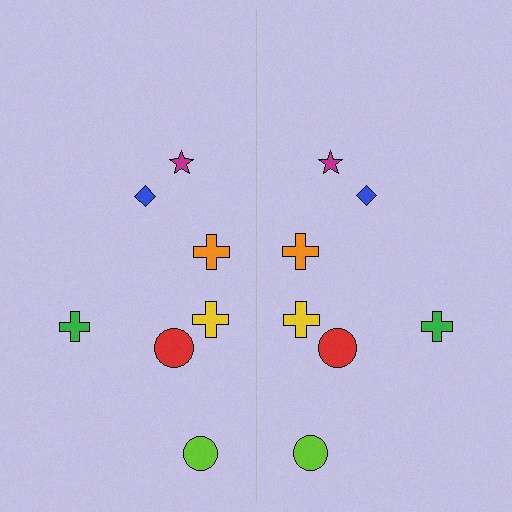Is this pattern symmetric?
Yes, this pattern has bilateral (reflection) symmetry.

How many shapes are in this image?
There are 14 shapes in this image.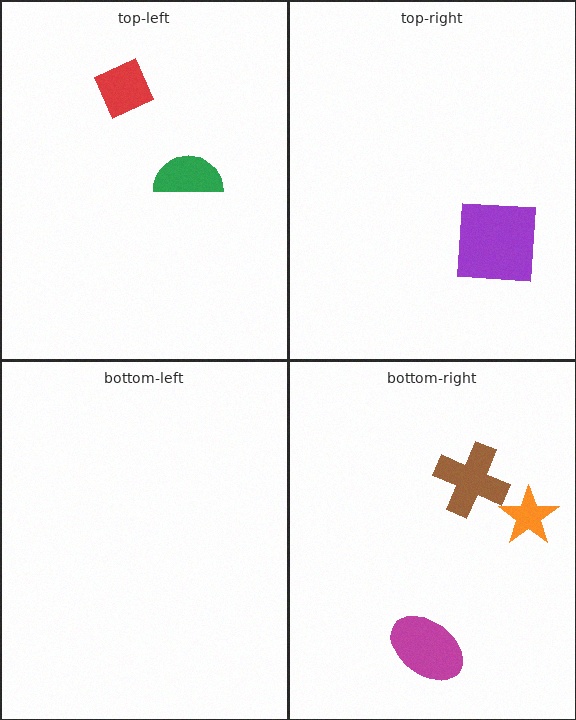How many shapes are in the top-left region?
2.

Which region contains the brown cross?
The bottom-right region.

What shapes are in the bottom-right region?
The magenta ellipse, the brown cross, the orange star.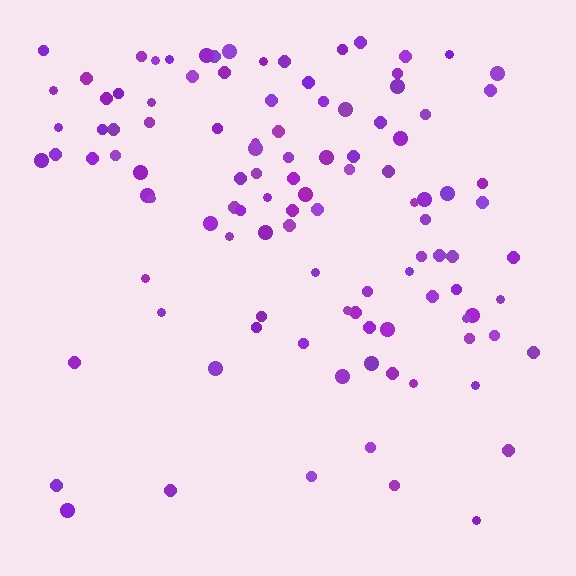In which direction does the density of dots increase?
From bottom to top, with the top side densest.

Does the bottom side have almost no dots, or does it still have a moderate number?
Still a moderate number, just noticeably fewer than the top.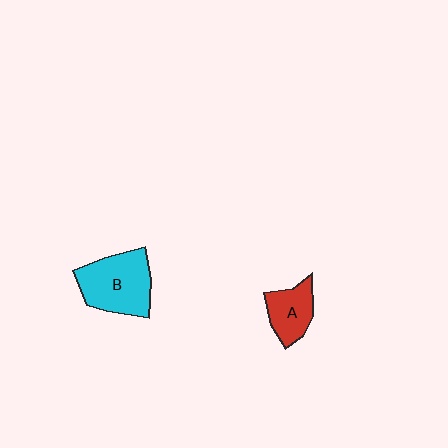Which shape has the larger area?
Shape B (cyan).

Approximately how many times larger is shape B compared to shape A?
Approximately 1.7 times.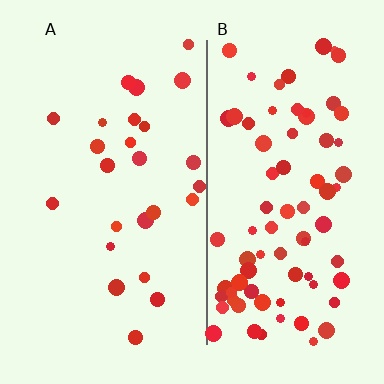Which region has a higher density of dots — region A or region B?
B (the right).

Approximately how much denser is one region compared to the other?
Approximately 3.2× — region B over region A.